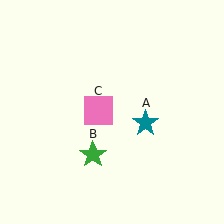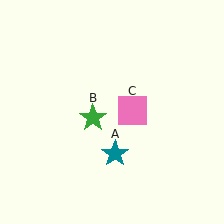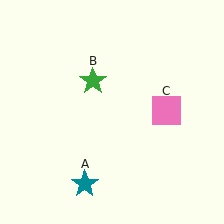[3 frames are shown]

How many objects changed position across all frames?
3 objects changed position: teal star (object A), green star (object B), pink square (object C).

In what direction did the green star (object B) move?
The green star (object B) moved up.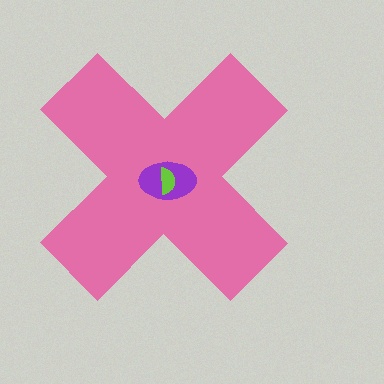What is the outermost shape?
The pink cross.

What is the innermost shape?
The lime semicircle.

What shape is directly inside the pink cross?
The purple ellipse.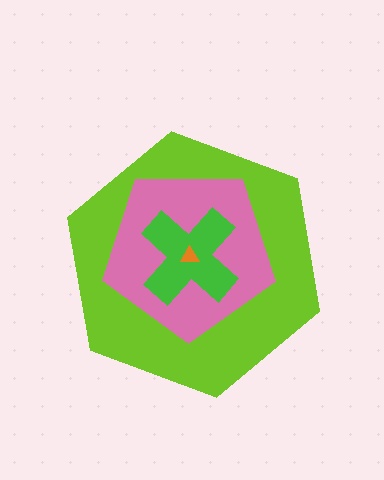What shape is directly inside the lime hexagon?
The pink pentagon.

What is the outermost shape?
The lime hexagon.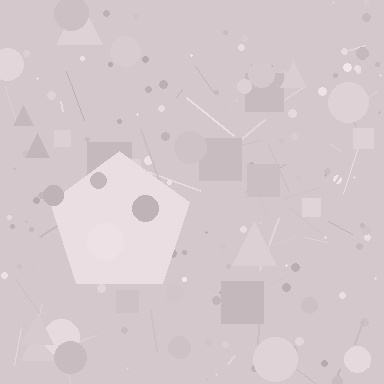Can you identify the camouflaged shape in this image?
The camouflaged shape is a pentagon.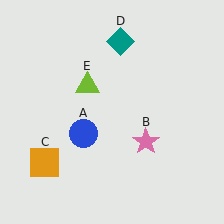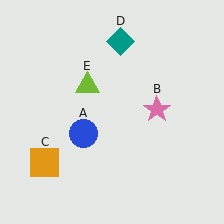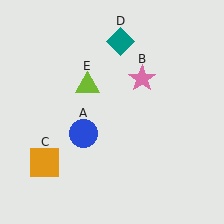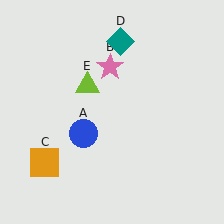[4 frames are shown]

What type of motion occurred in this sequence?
The pink star (object B) rotated counterclockwise around the center of the scene.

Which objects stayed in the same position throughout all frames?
Blue circle (object A) and orange square (object C) and teal diamond (object D) and lime triangle (object E) remained stationary.